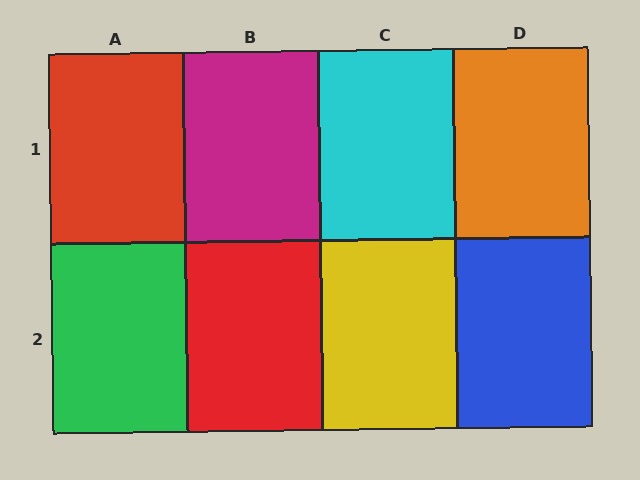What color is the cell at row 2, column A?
Green.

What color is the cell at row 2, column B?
Red.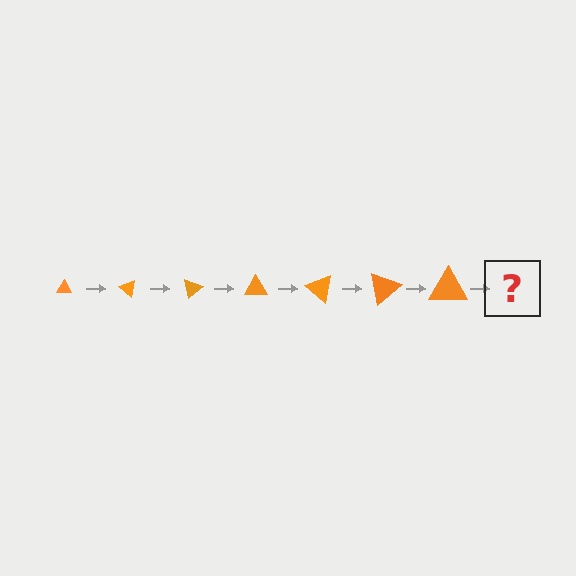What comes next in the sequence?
The next element should be a triangle, larger than the previous one and rotated 280 degrees from the start.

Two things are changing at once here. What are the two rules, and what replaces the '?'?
The two rules are that the triangle grows larger each step and it rotates 40 degrees each step. The '?' should be a triangle, larger than the previous one and rotated 280 degrees from the start.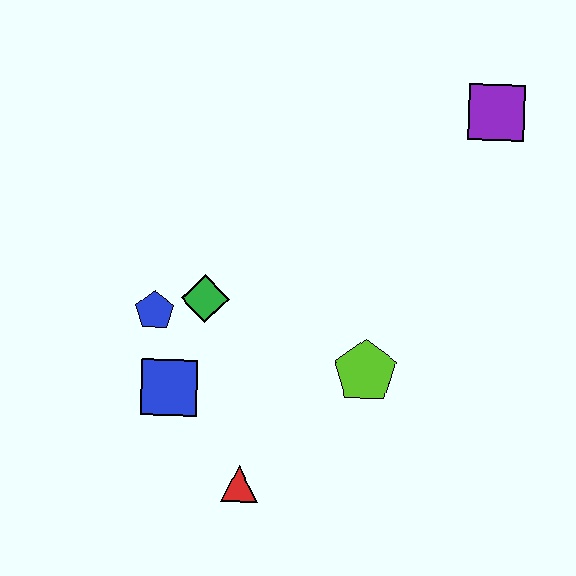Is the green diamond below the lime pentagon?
No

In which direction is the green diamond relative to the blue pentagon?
The green diamond is to the right of the blue pentagon.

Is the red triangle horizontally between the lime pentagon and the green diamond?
Yes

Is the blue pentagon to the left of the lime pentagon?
Yes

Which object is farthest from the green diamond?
The purple square is farthest from the green diamond.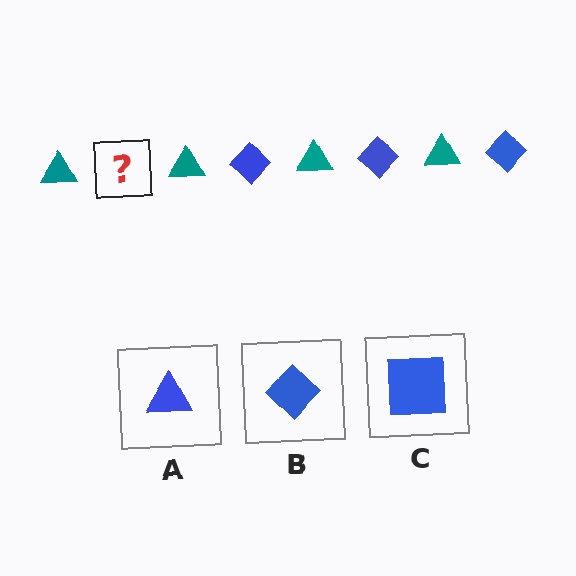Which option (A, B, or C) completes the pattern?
B.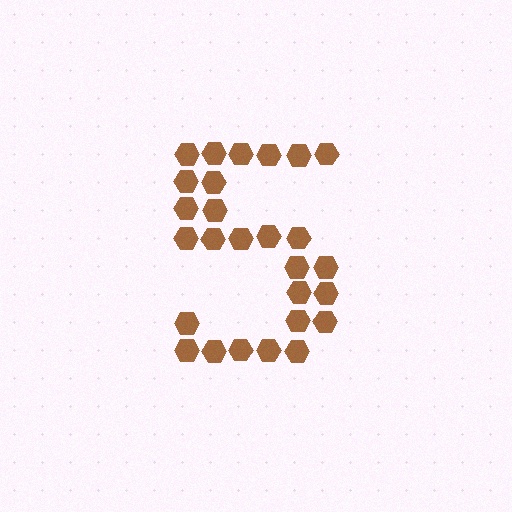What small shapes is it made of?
It is made of small hexagons.